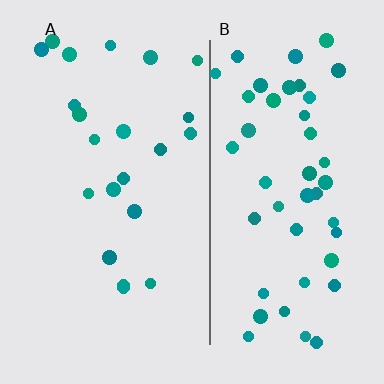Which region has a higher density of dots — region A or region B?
B (the right).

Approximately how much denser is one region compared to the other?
Approximately 2.2× — region B over region A.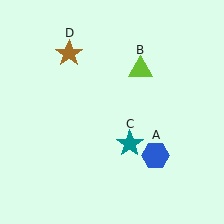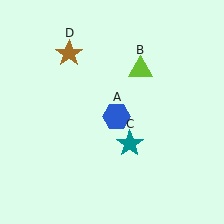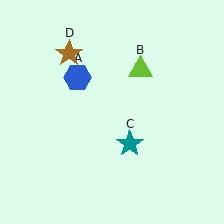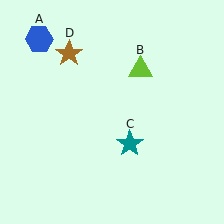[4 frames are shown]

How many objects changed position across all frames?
1 object changed position: blue hexagon (object A).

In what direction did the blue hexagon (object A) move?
The blue hexagon (object A) moved up and to the left.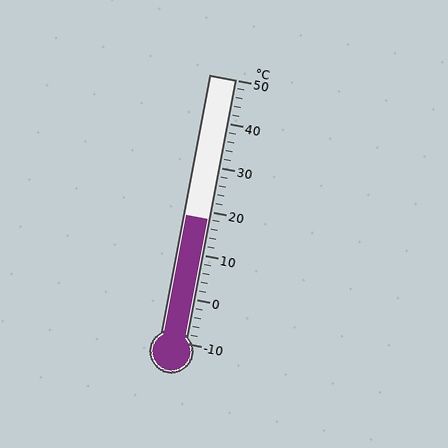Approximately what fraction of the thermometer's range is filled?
The thermometer is filled to approximately 45% of its range.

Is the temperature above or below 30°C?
The temperature is below 30°C.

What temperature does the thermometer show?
The thermometer shows approximately 18°C.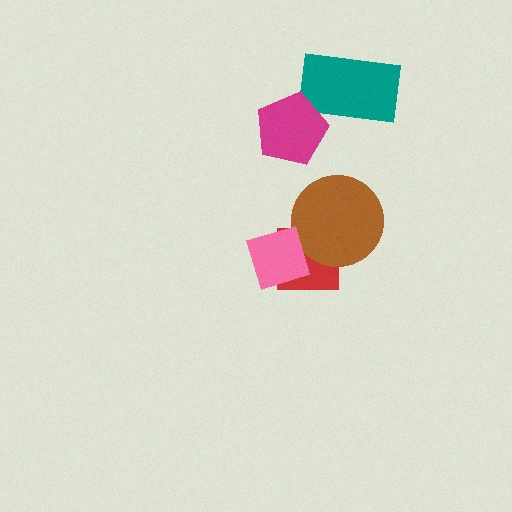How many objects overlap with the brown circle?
2 objects overlap with the brown circle.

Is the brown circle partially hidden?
Yes, it is partially covered by another shape.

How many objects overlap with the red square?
2 objects overlap with the red square.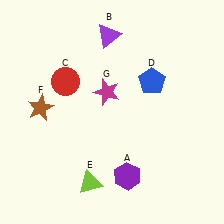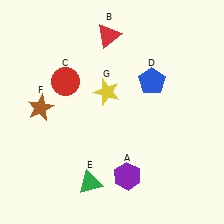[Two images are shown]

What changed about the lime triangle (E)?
In Image 1, E is lime. In Image 2, it changed to green.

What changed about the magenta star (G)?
In Image 1, G is magenta. In Image 2, it changed to yellow.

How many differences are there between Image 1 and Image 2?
There are 3 differences between the two images.